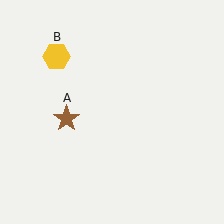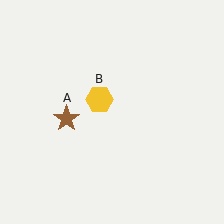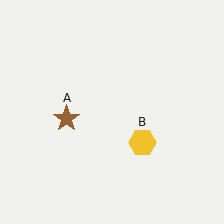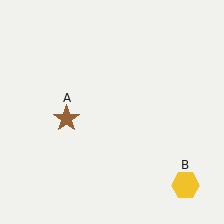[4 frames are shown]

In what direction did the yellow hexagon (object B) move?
The yellow hexagon (object B) moved down and to the right.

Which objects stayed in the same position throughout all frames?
Brown star (object A) remained stationary.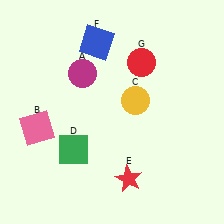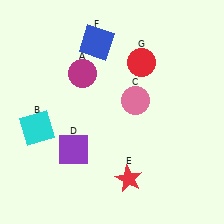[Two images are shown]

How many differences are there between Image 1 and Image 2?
There are 3 differences between the two images.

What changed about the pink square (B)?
In Image 1, B is pink. In Image 2, it changed to cyan.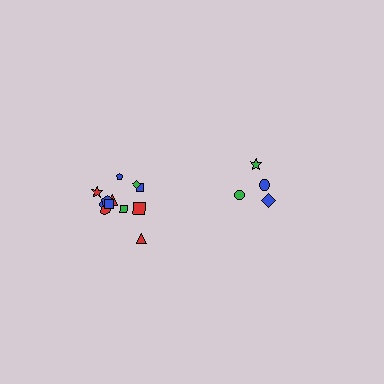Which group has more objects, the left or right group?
The left group.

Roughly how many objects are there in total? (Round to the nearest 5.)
Roughly 15 objects in total.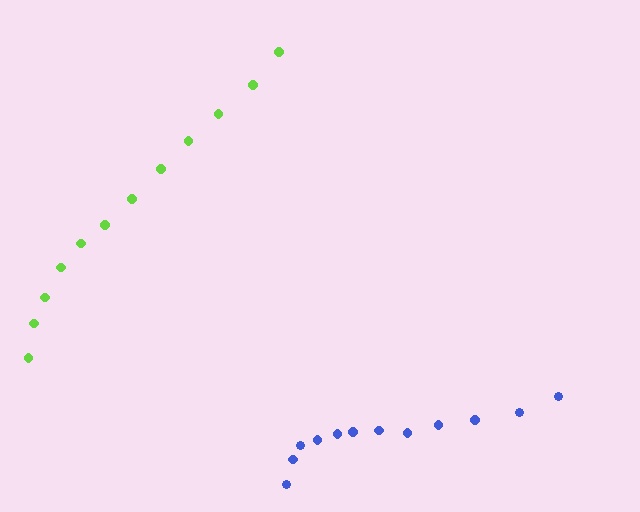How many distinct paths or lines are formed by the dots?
There are 2 distinct paths.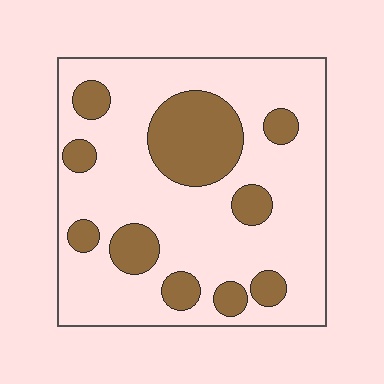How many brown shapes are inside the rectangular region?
10.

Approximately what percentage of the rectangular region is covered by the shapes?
Approximately 25%.